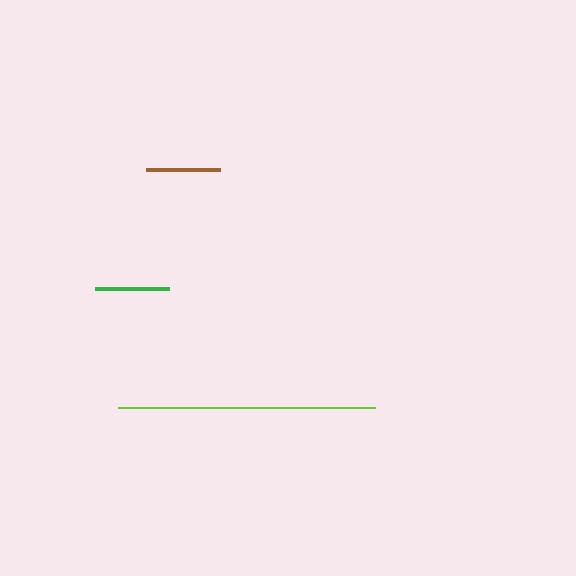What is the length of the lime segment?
The lime segment is approximately 258 pixels long.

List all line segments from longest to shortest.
From longest to shortest: lime, brown, green.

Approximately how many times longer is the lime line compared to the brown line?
The lime line is approximately 3.4 times the length of the brown line.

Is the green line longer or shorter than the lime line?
The lime line is longer than the green line.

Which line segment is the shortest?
The green line is the shortest at approximately 74 pixels.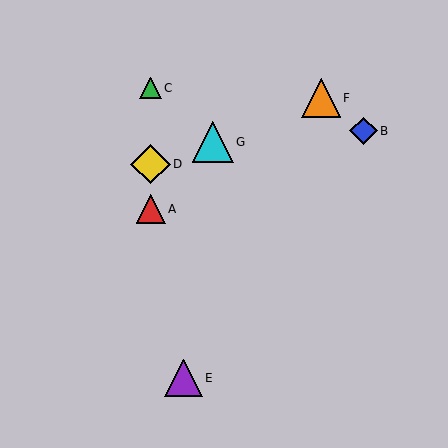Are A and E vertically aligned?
No, A is at x≈151 and E is at x≈183.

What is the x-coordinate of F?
Object F is at x≈321.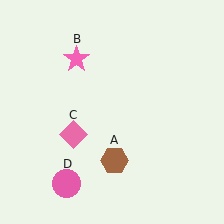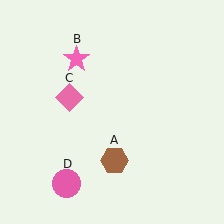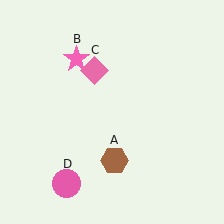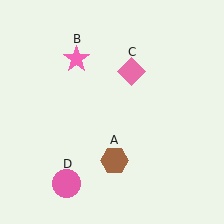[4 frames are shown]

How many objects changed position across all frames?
1 object changed position: pink diamond (object C).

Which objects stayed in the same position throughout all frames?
Brown hexagon (object A) and pink star (object B) and pink circle (object D) remained stationary.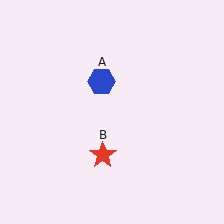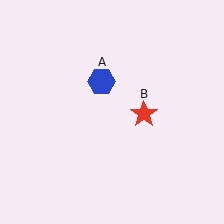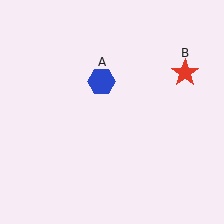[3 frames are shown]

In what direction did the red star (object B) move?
The red star (object B) moved up and to the right.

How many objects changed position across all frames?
1 object changed position: red star (object B).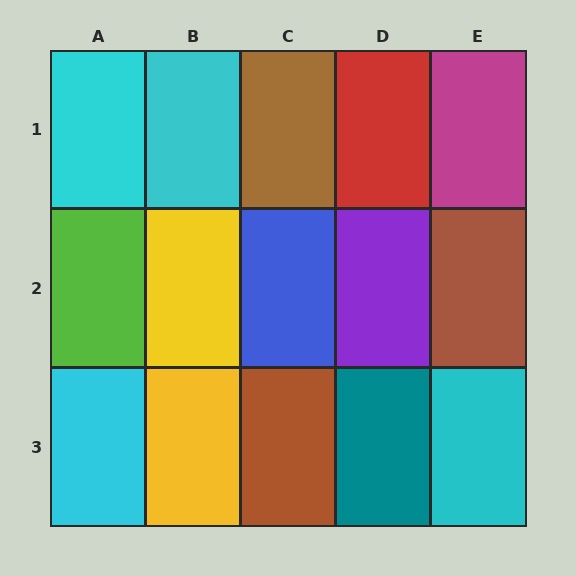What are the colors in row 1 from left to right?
Cyan, cyan, brown, red, magenta.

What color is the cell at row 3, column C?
Brown.